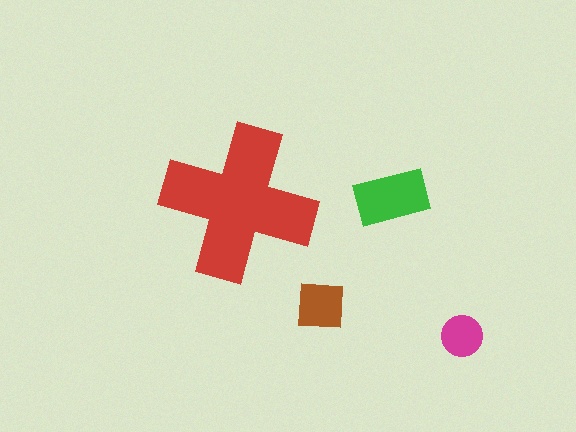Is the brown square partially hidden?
No, the brown square is fully visible.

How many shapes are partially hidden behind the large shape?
0 shapes are partially hidden.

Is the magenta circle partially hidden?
No, the magenta circle is fully visible.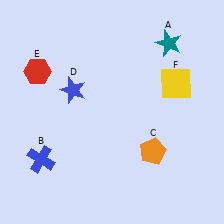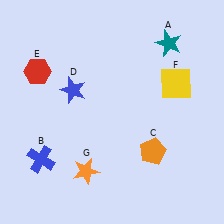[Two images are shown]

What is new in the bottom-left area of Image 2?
An orange star (G) was added in the bottom-left area of Image 2.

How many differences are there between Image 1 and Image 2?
There is 1 difference between the two images.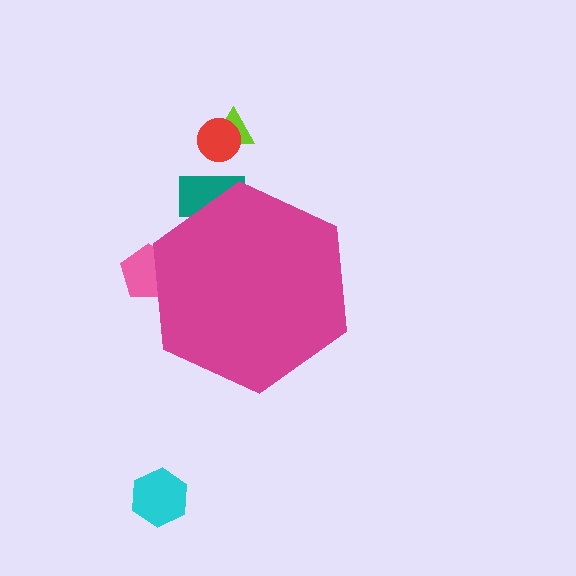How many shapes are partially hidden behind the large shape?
2 shapes are partially hidden.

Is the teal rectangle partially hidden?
Yes, the teal rectangle is partially hidden behind the magenta hexagon.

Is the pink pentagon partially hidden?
Yes, the pink pentagon is partially hidden behind the magenta hexagon.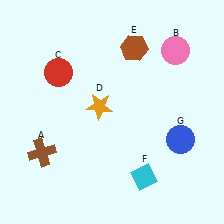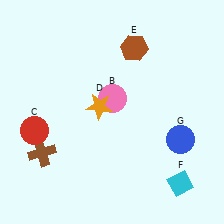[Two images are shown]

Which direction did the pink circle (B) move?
The pink circle (B) moved left.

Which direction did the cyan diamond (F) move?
The cyan diamond (F) moved right.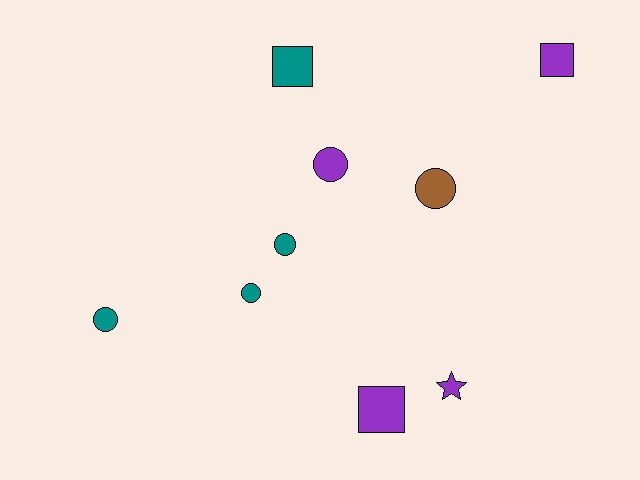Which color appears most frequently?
Purple, with 4 objects.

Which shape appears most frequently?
Circle, with 5 objects.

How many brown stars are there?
There are no brown stars.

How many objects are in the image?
There are 9 objects.